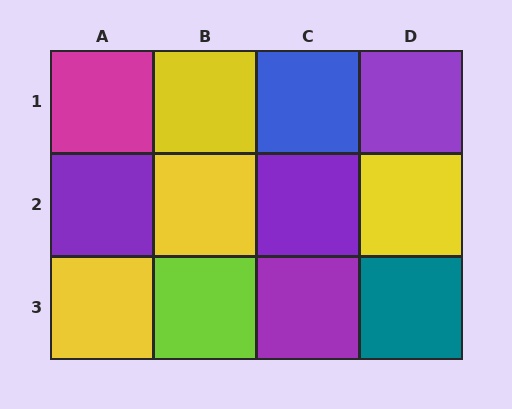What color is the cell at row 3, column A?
Yellow.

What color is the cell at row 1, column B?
Yellow.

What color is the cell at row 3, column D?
Teal.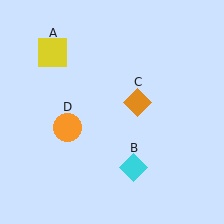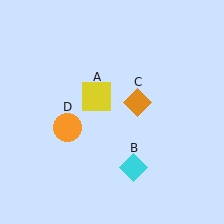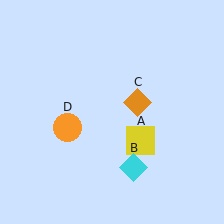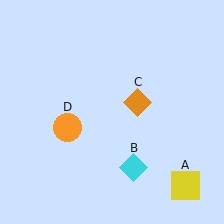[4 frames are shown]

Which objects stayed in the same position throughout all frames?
Cyan diamond (object B) and orange diamond (object C) and orange circle (object D) remained stationary.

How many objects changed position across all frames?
1 object changed position: yellow square (object A).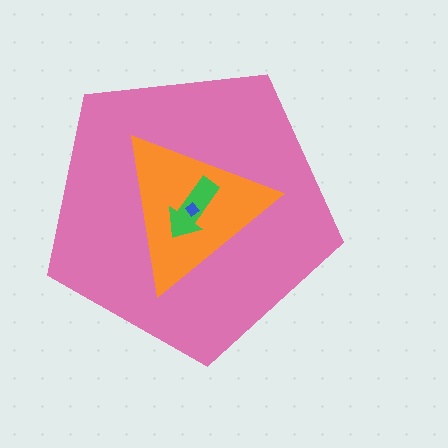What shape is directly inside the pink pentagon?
The orange triangle.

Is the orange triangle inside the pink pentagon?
Yes.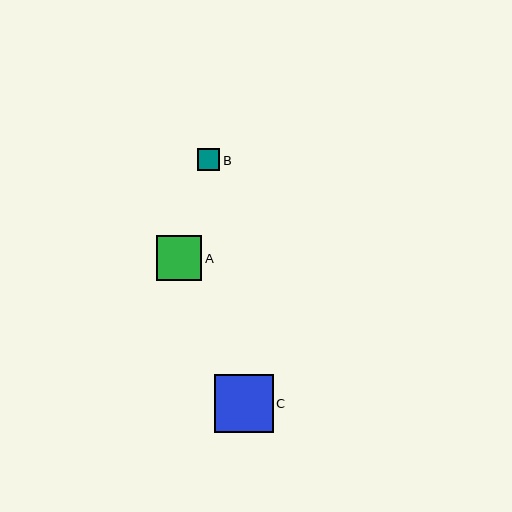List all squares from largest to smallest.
From largest to smallest: C, A, B.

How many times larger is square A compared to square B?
Square A is approximately 2.0 times the size of square B.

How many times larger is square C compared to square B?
Square C is approximately 2.6 times the size of square B.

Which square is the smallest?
Square B is the smallest with a size of approximately 22 pixels.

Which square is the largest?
Square C is the largest with a size of approximately 58 pixels.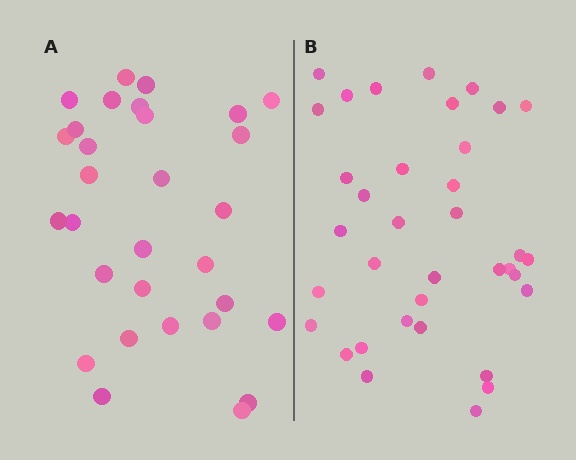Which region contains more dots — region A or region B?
Region B (the right region) has more dots.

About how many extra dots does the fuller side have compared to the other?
Region B has about 6 more dots than region A.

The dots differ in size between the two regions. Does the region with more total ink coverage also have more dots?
No. Region A has more total ink coverage because its dots are larger, but region B actually contains more individual dots. Total area can be misleading — the number of items is what matters here.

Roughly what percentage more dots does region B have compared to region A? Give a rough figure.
About 20% more.